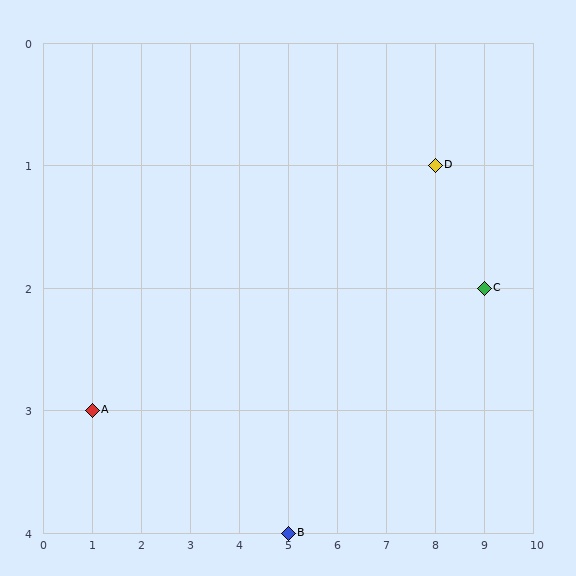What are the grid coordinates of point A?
Point A is at grid coordinates (1, 3).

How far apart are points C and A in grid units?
Points C and A are 8 columns and 1 row apart (about 8.1 grid units diagonally).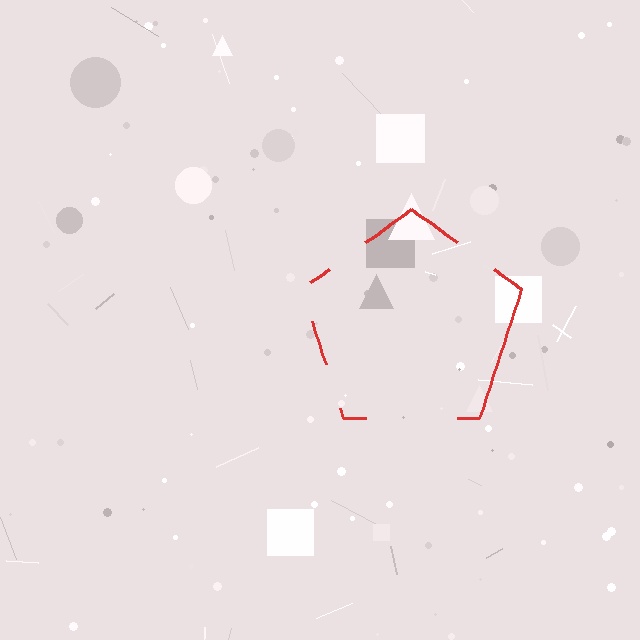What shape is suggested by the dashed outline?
The dashed outline suggests a pentagon.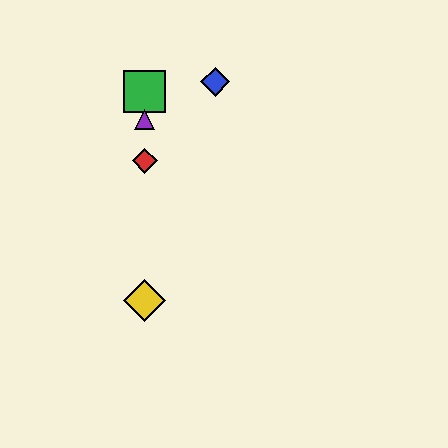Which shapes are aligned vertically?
The red diamond, the green square, the yellow diamond, the purple triangle are aligned vertically.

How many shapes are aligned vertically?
4 shapes (the red diamond, the green square, the yellow diamond, the purple triangle) are aligned vertically.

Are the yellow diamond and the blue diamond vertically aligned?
No, the yellow diamond is at x≈145 and the blue diamond is at x≈215.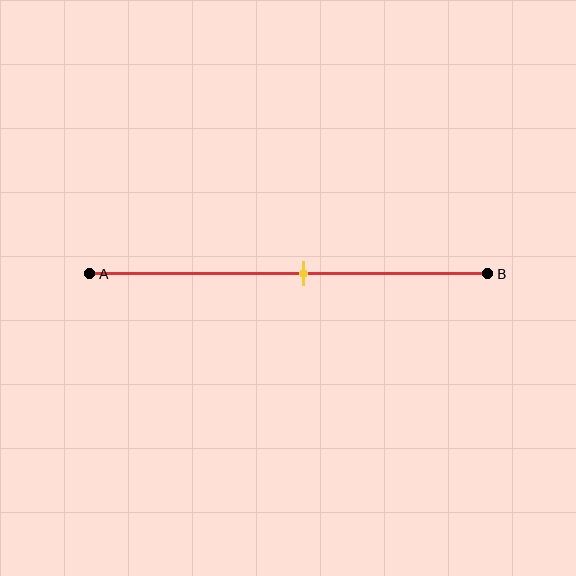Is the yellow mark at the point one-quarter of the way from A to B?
No, the mark is at about 55% from A, not at the 25% one-quarter point.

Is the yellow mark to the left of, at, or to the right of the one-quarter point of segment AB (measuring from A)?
The yellow mark is to the right of the one-quarter point of segment AB.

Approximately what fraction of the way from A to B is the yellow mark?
The yellow mark is approximately 55% of the way from A to B.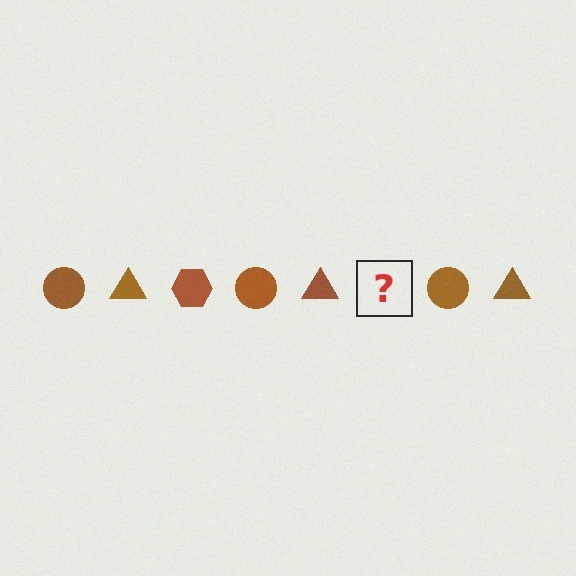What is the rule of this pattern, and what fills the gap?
The rule is that the pattern cycles through circle, triangle, hexagon shapes in brown. The gap should be filled with a brown hexagon.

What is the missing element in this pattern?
The missing element is a brown hexagon.